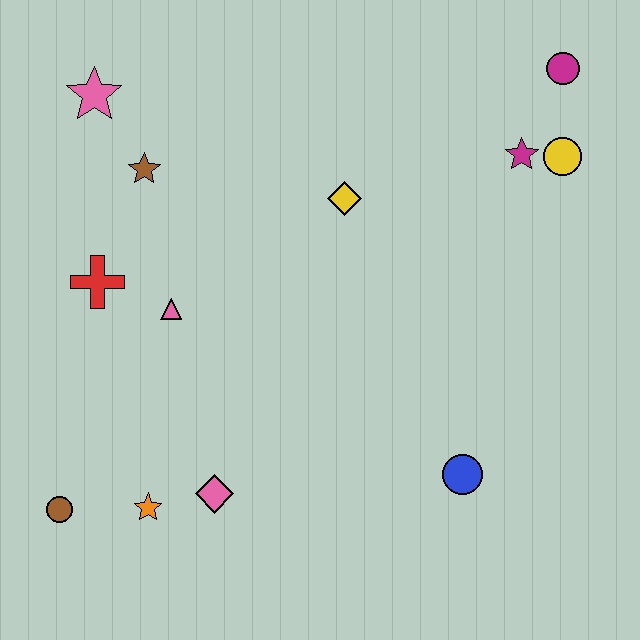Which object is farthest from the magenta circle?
The brown circle is farthest from the magenta circle.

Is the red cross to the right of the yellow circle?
No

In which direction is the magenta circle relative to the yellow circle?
The magenta circle is above the yellow circle.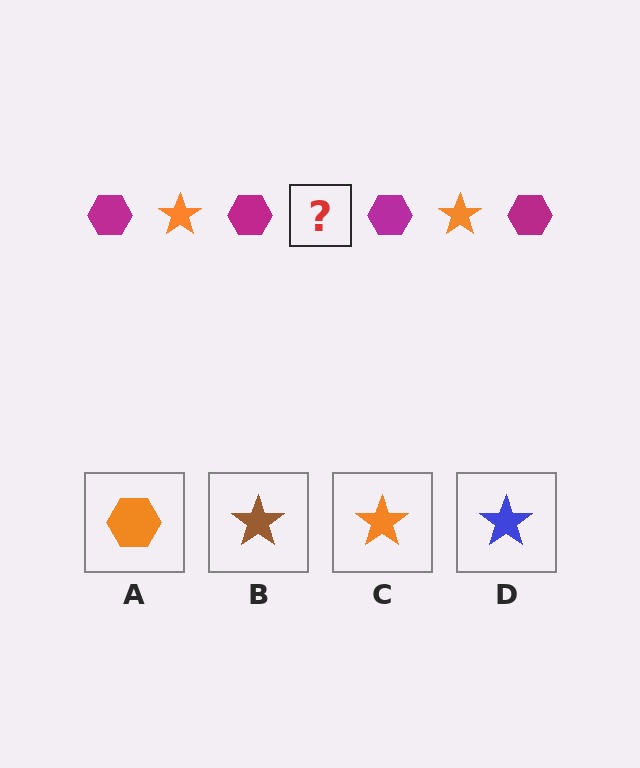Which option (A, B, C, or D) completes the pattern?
C.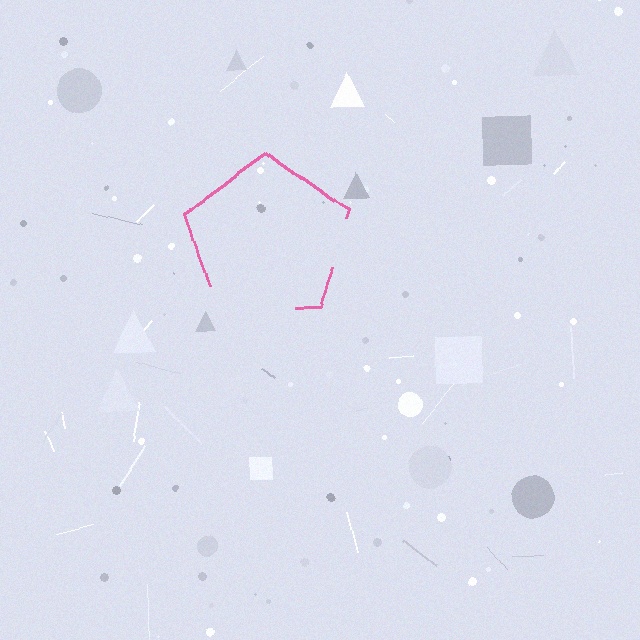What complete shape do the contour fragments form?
The contour fragments form a pentagon.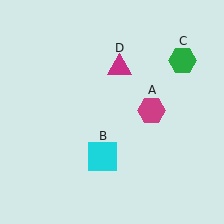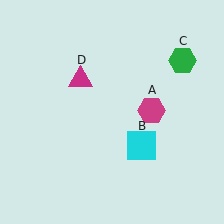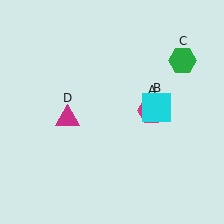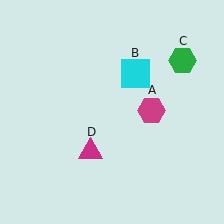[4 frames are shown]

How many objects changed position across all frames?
2 objects changed position: cyan square (object B), magenta triangle (object D).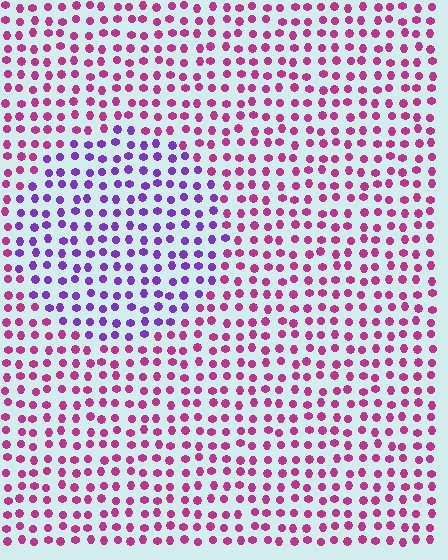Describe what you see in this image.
The image is filled with small magenta elements in a uniform arrangement. A circle-shaped region is visible where the elements are tinted to a slightly different hue, forming a subtle color boundary.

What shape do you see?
I see a circle.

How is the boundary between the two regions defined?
The boundary is defined purely by a slight shift in hue (about 48 degrees). Spacing, size, and orientation are identical on both sides.